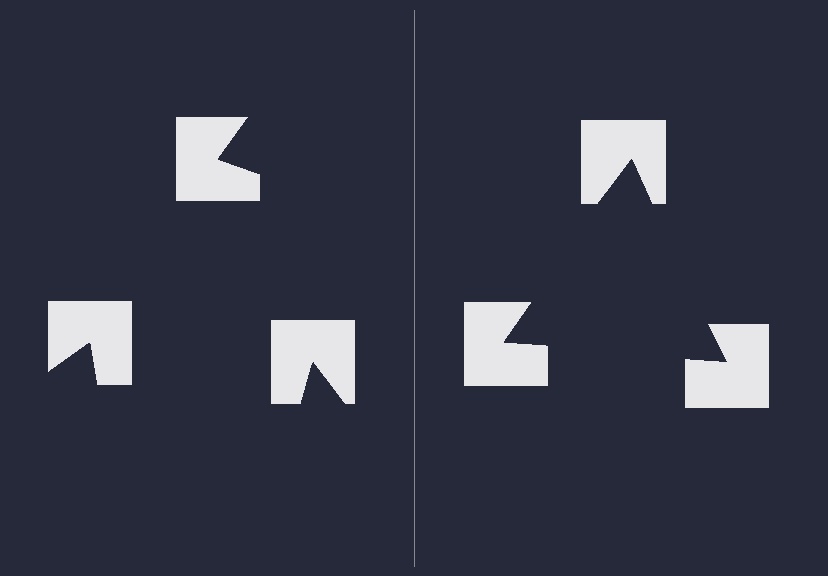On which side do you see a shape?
An illusory triangle appears on the right side. On the left side the wedge cuts are rotated, so no coherent shape forms.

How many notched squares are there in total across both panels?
6 — 3 on each side.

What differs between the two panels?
The notched squares are positioned identically on both sides; only the wedge orientations differ. On the right they align to a triangle; on the left they are misaligned.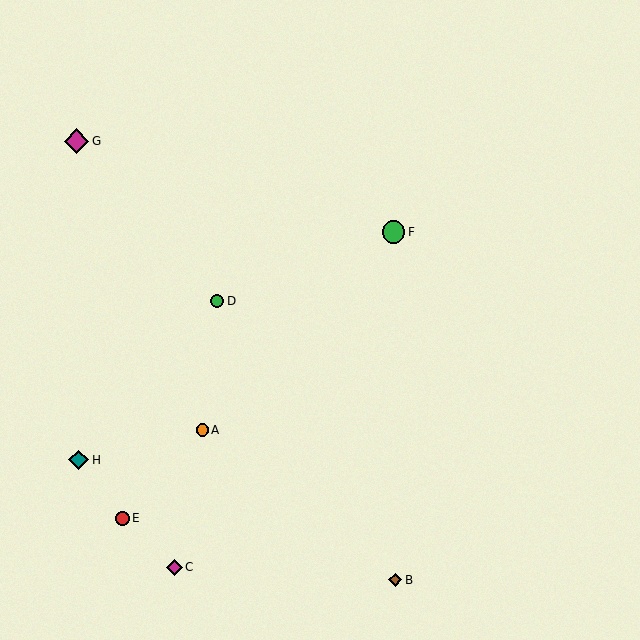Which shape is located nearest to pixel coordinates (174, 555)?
The magenta diamond (labeled C) at (174, 567) is nearest to that location.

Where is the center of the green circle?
The center of the green circle is at (217, 301).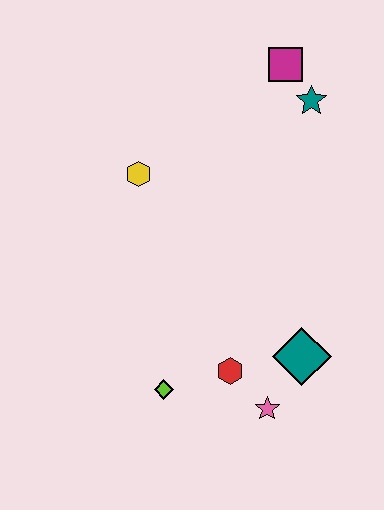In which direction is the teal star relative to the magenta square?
The teal star is below the magenta square.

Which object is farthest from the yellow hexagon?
The pink star is farthest from the yellow hexagon.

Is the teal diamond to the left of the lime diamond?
No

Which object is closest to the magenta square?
The teal star is closest to the magenta square.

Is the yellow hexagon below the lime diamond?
No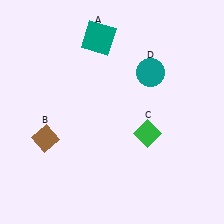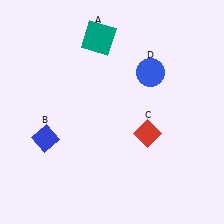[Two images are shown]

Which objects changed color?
B changed from brown to blue. C changed from green to red. D changed from teal to blue.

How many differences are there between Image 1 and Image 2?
There are 3 differences between the two images.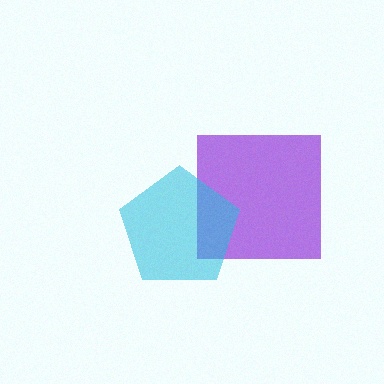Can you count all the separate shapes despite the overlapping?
Yes, there are 2 separate shapes.